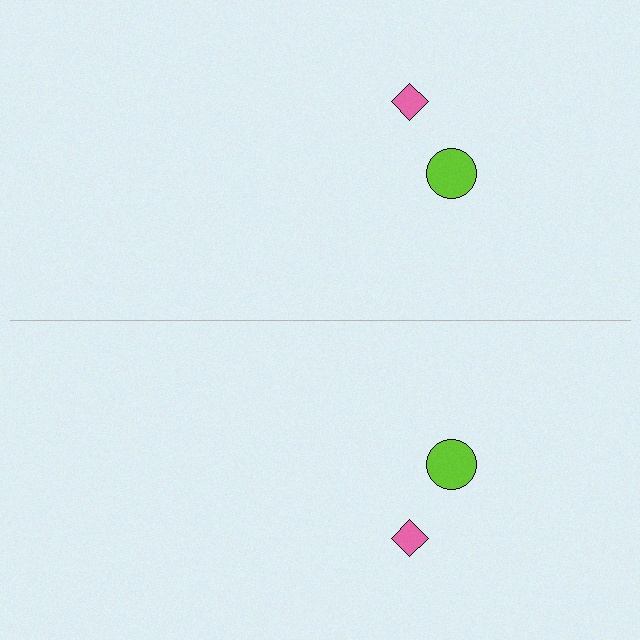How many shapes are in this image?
There are 4 shapes in this image.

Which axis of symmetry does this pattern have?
The pattern has a horizontal axis of symmetry running through the center of the image.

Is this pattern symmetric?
Yes, this pattern has bilateral (reflection) symmetry.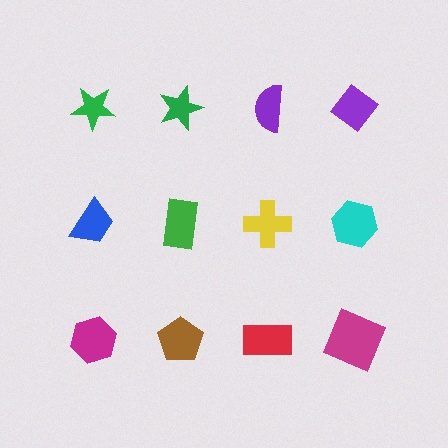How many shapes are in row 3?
4 shapes.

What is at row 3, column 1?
A magenta hexagon.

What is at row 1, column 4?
A purple diamond.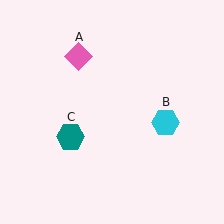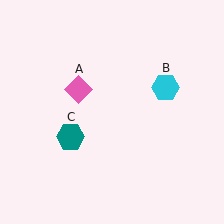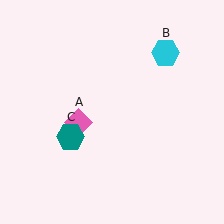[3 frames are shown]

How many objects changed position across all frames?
2 objects changed position: pink diamond (object A), cyan hexagon (object B).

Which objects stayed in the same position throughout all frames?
Teal hexagon (object C) remained stationary.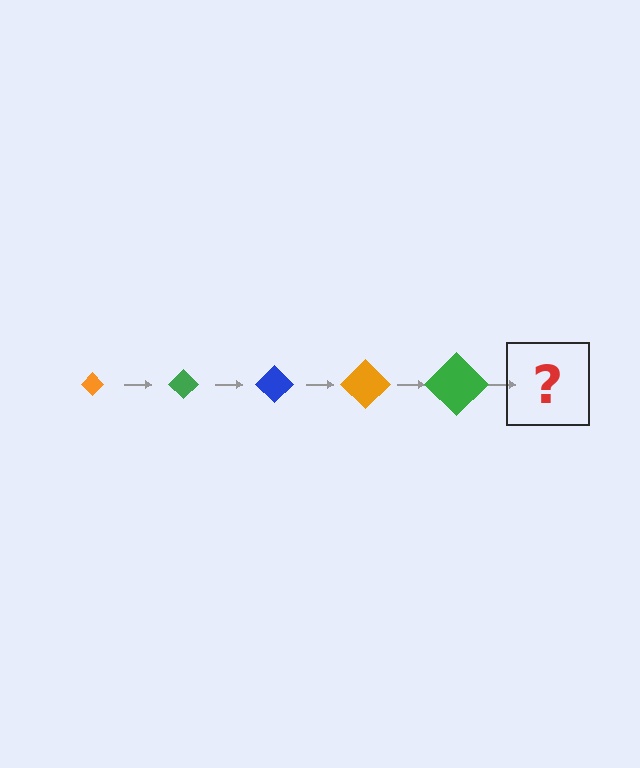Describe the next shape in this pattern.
It should be a blue diamond, larger than the previous one.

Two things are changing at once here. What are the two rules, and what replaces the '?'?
The two rules are that the diamond grows larger each step and the color cycles through orange, green, and blue. The '?' should be a blue diamond, larger than the previous one.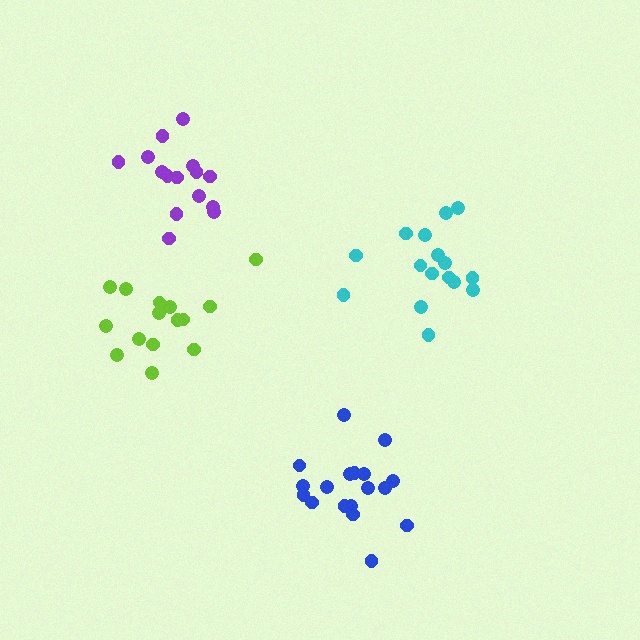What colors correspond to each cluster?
The clusters are colored: blue, purple, lime, cyan.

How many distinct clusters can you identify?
There are 4 distinct clusters.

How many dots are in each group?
Group 1: 18 dots, Group 2: 15 dots, Group 3: 15 dots, Group 4: 16 dots (64 total).